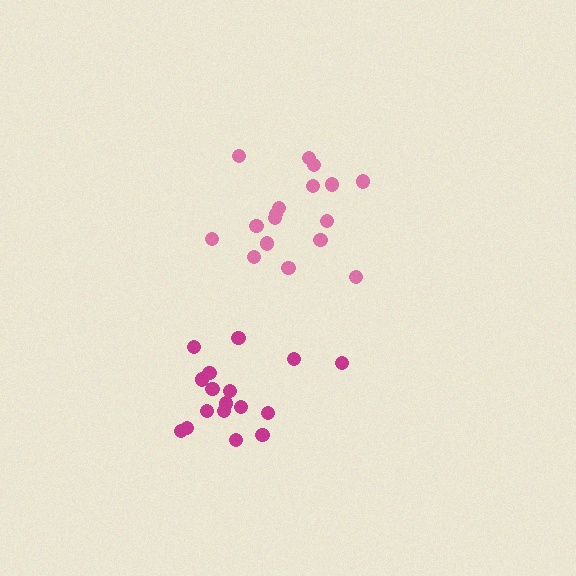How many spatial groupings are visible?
There are 2 spatial groupings.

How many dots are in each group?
Group 1: 17 dots, Group 2: 17 dots (34 total).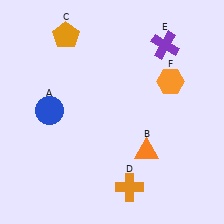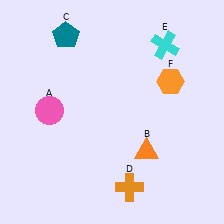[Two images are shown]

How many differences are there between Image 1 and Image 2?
There are 3 differences between the two images.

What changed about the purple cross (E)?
In Image 1, E is purple. In Image 2, it changed to cyan.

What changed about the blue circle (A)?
In Image 1, A is blue. In Image 2, it changed to pink.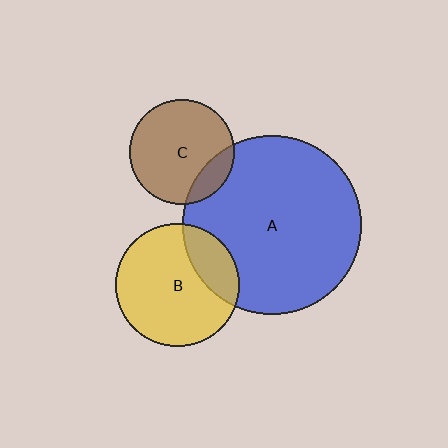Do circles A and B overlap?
Yes.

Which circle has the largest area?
Circle A (blue).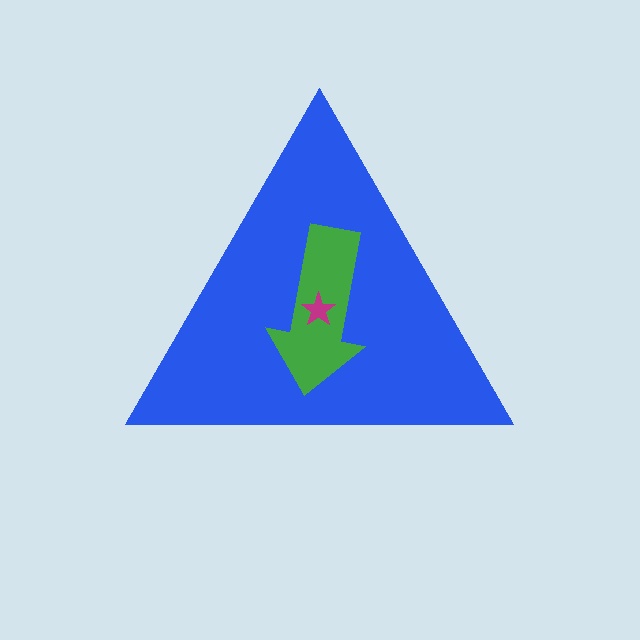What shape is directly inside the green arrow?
The magenta star.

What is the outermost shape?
The blue triangle.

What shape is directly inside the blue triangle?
The green arrow.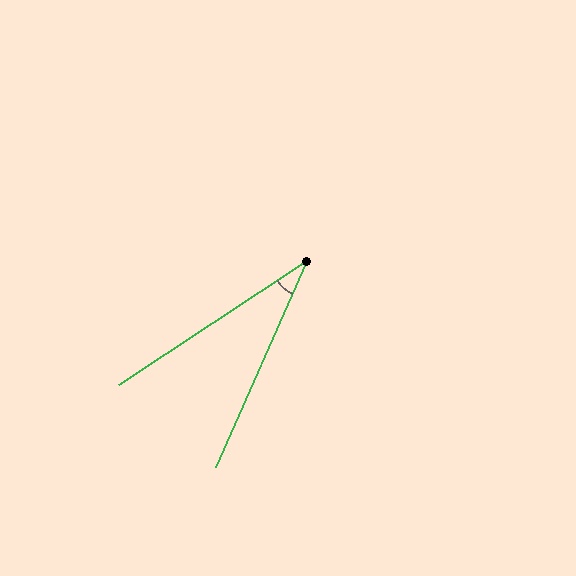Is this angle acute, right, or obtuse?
It is acute.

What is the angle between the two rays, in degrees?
Approximately 33 degrees.